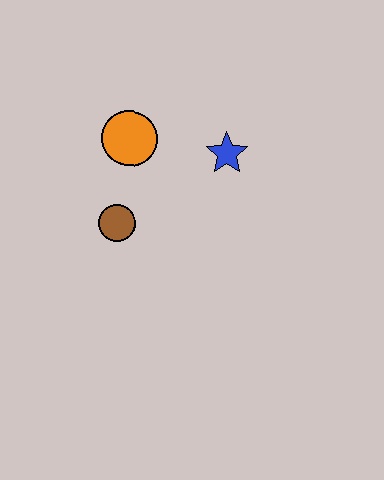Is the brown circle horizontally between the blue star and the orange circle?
No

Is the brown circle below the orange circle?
Yes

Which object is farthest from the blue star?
The brown circle is farthest from the blue star.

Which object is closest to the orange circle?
The brown circle is closest to the orange circle.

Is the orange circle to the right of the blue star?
No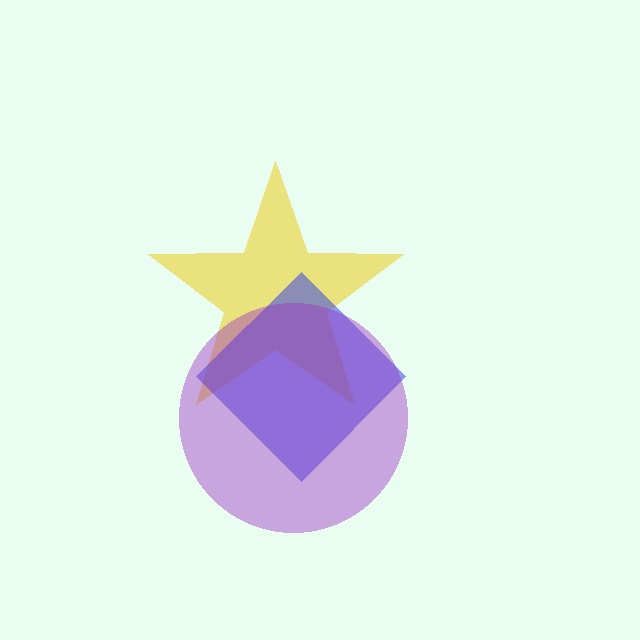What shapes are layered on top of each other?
The layered shapes are: a yellow star, a blue diamond, a purple circle.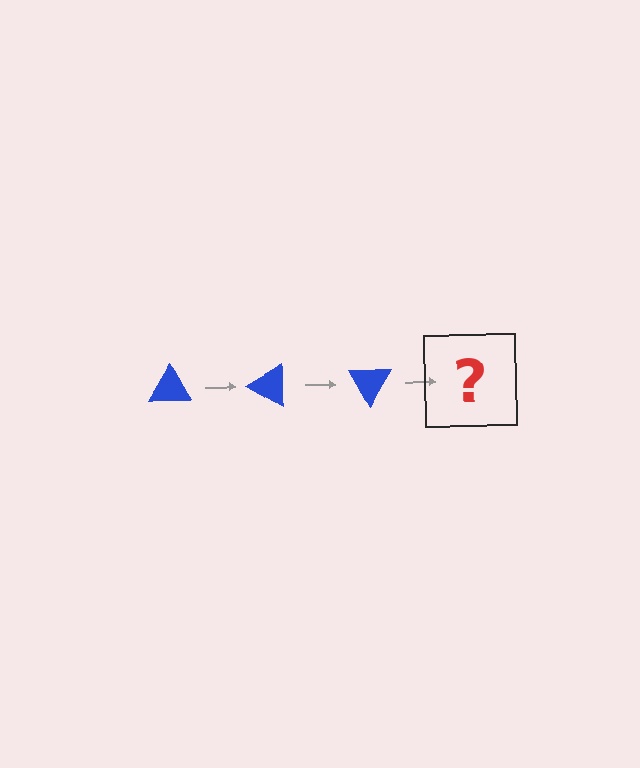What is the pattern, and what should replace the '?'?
The pattern is that the triangle rotates 30 degrees each step. The '?' should be a blue triangle rotated 90 degrees.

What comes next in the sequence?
The next element should be a blue triangle rotated 90 degrees.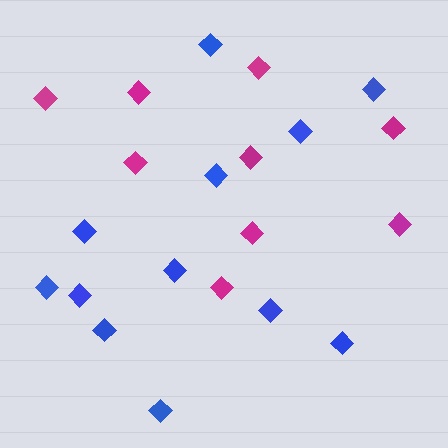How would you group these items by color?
There are 2 groups: one group of magenta diamonds (9) and one group of blue diamonds (12).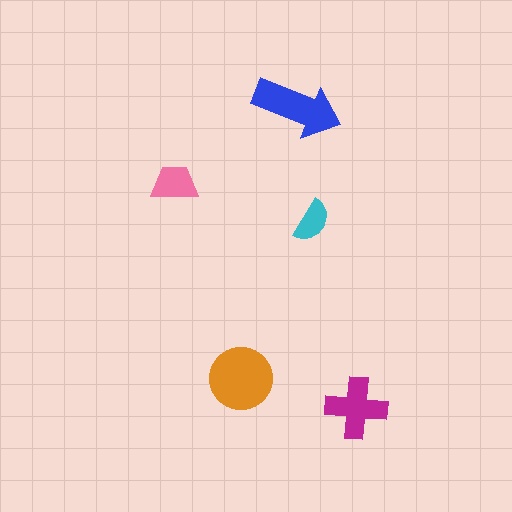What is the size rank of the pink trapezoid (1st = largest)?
4th.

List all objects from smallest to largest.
The cyan semicircle, the pink trapezoid, the magenta cross, the blue arrow, the orange circle.